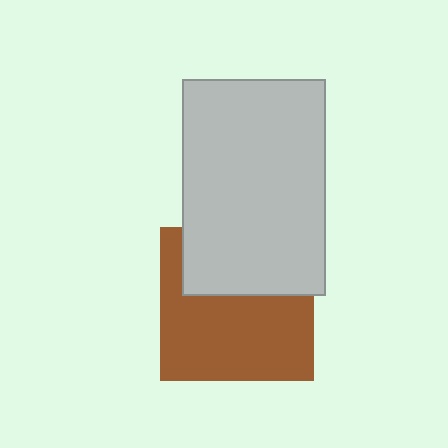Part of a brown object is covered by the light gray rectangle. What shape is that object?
It is a square.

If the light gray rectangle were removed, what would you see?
You would see the complete brown square.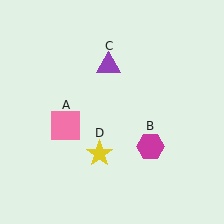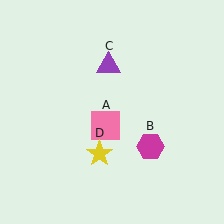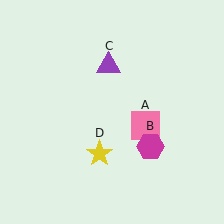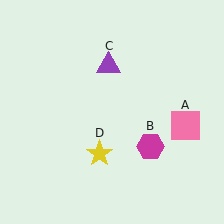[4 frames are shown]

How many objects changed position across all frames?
1 object changed position: pink square (object A).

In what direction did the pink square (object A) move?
The pink square (object A) moved right.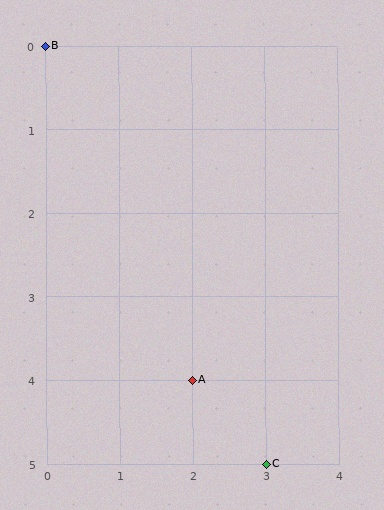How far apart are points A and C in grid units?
Points A and C are 1 column and 1 row apart (about 1.4 grid units diagonally).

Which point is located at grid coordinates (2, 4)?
Point A is at (2, 4).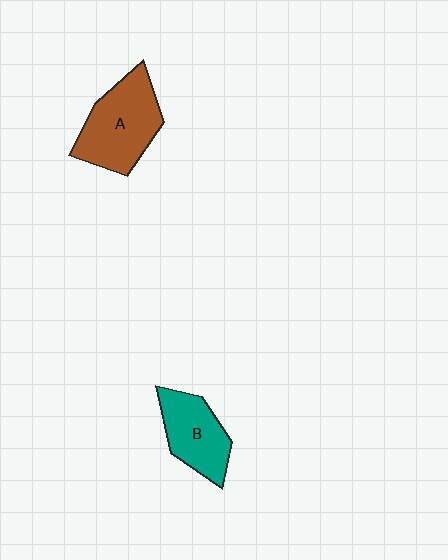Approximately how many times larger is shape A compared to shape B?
Approximately 1.3 times.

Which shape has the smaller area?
Shape B (teal).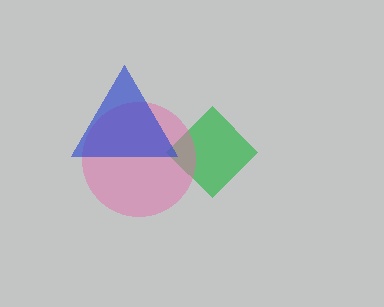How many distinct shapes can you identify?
There are 3 distinct shapes: a green diamond, a pink circle, a blue triangle.